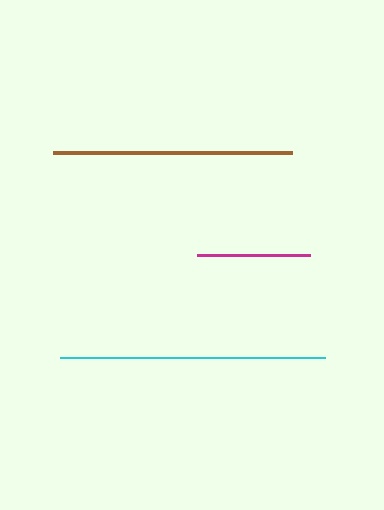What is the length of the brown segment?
The brown segment is approximately 240 pixels long.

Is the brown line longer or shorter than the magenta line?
The brown line is longer than the magenta line.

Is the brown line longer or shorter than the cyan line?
The cyan line is longer than the brown line.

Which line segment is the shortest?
The magenta line is the shortest at approximately 112 pixels.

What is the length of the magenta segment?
The magenta segment is approximately 112 pixels long.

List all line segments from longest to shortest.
From longest to shortest: cyan, brown, magenta.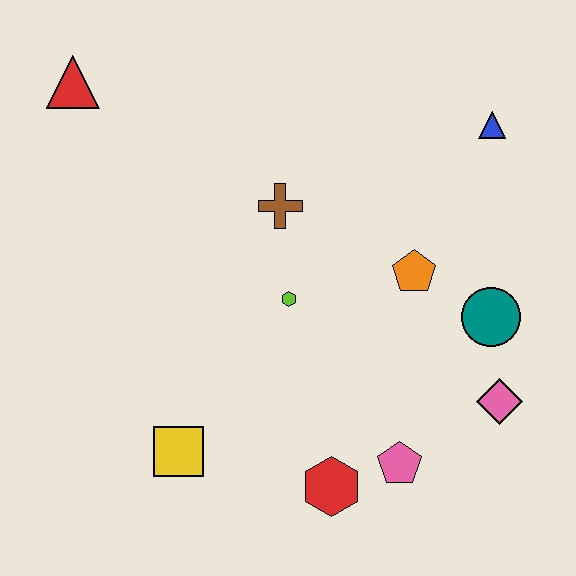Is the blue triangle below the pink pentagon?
No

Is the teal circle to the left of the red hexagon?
No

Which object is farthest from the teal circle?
The red triangle is farthest from the teal circle.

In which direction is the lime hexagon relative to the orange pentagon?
The lime hexagon is to the left of the orange pentagon.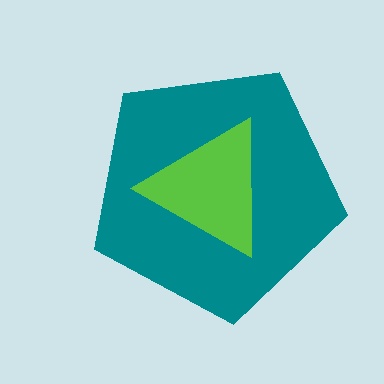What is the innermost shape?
The lime triangle.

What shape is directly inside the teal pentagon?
The lime triangle.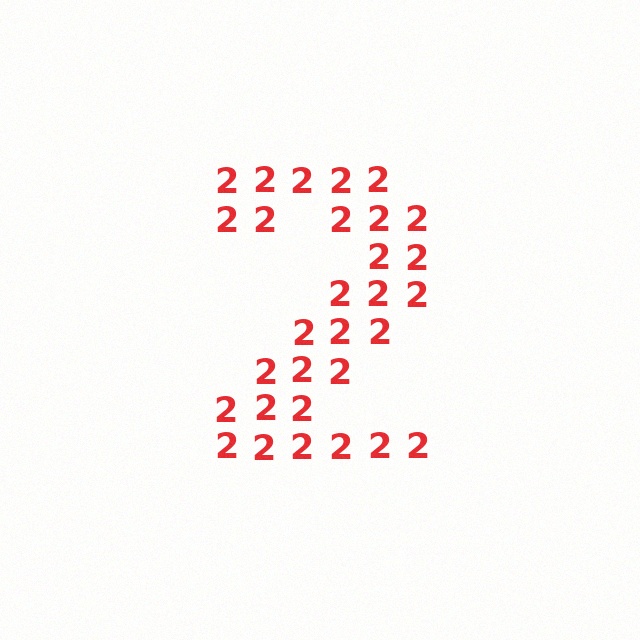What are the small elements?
The small elements are digit 2's.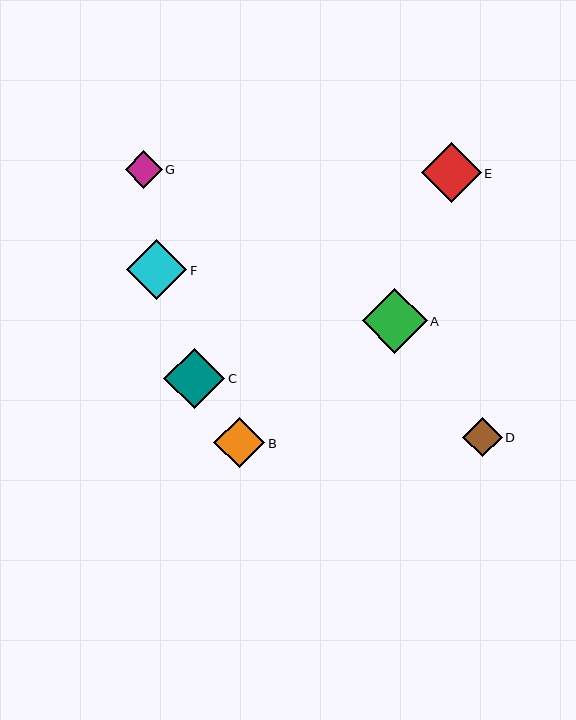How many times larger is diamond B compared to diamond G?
Diamond B is approximately 1.4 times the size of diamond G.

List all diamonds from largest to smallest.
From largest to smallest: A, C, F, E, B, D, G.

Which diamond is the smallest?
Diamond G is the smallest with a size of approximately 37 pixels.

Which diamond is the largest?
Diamond A is the largest with a size of approximately 65 pixels.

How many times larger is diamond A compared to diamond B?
Diamond A is approximately 1.3 times the size of diamond B.